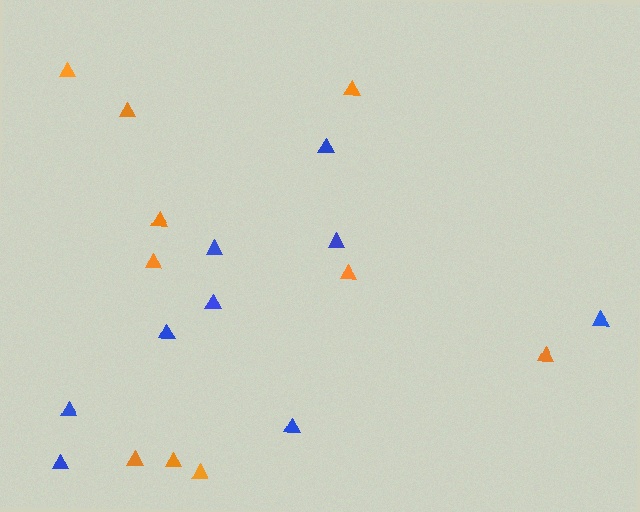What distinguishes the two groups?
There are 2 groups: one group of orange triangles (10) and one group of blue triangles (9).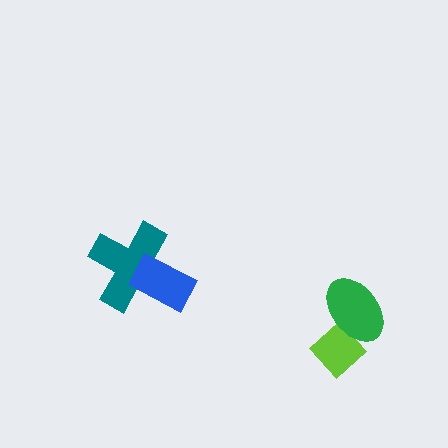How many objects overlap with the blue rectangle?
1 object overlaps with the blue rectangle.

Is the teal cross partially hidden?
Yes, it is partially covered by another shape.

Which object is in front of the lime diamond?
The green ellipse is in front of the lime diamond.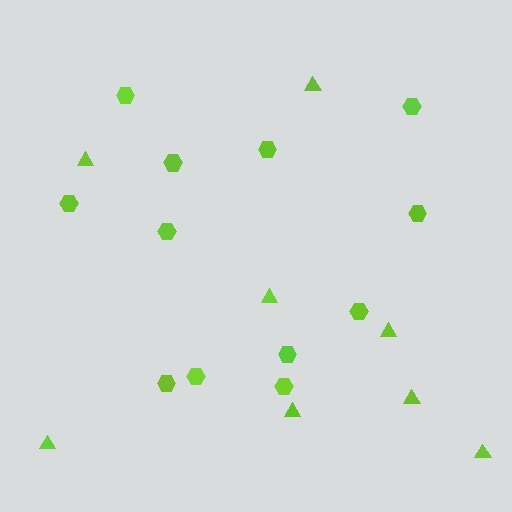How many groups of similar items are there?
There are 2 groups: one group of triangles (8) and one group of hexagons (12).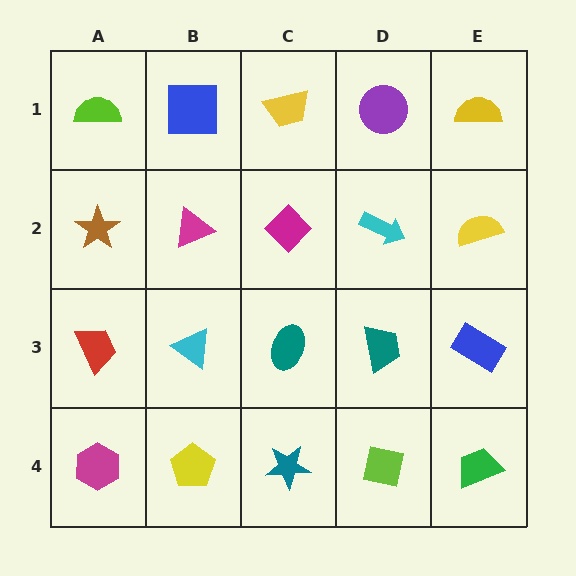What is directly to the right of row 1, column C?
A purple circle.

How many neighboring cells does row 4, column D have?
3.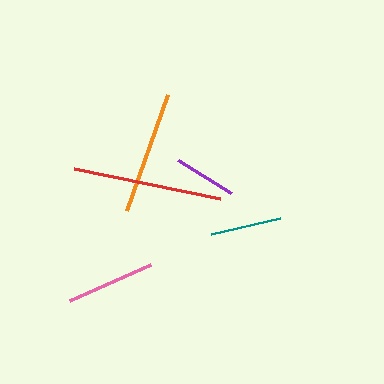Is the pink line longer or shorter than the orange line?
The orange line is longer than the pink line.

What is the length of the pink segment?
The pink segment is approximately 88 pixels long.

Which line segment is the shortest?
The purple line is the shortest at approximately 62 pixels.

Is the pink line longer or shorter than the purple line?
The pink line is longer than the purple line.